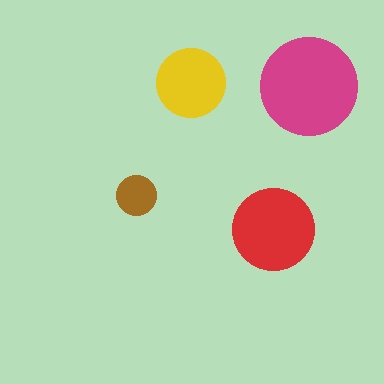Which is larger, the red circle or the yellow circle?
The red one.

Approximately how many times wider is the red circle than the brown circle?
About 2 times wider.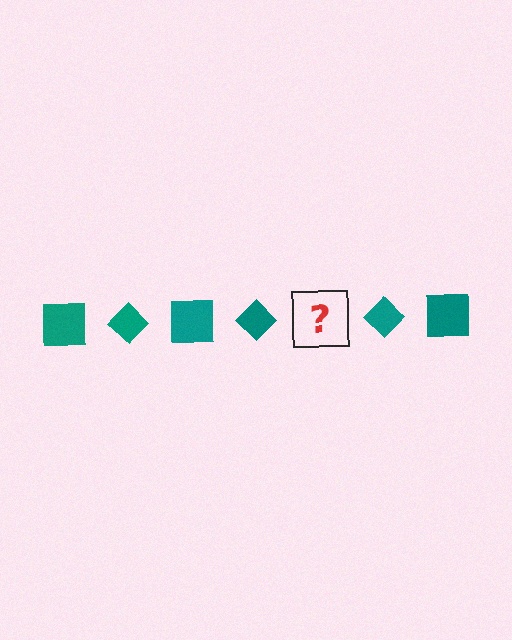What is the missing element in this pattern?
The missing element is a teal square.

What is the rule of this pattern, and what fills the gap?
The rule is that the pattern cycles through square, diamond shapes in teal. The gap should be filled with a teal square.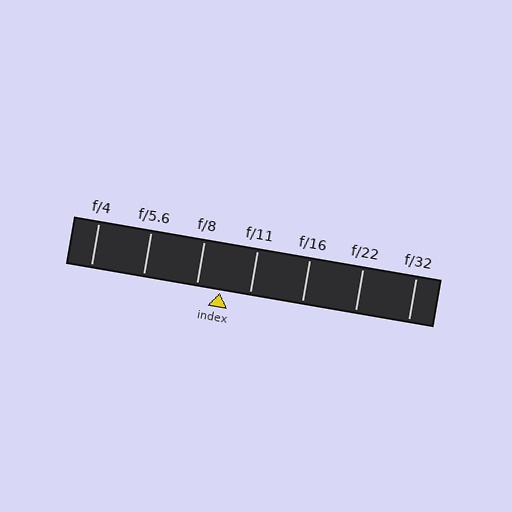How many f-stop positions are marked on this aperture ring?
There are 7 f-stop positions marked.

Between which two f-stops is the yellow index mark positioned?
The index mark is between f/8 and f/11.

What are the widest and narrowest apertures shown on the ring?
The widest aperture shown is f/4 and the narrowest is f/32.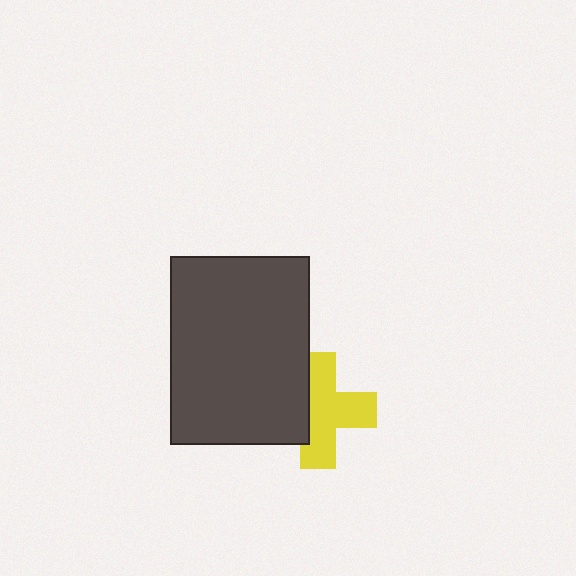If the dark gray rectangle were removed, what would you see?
You would see the complete yellow cross.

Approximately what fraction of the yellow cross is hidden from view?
Roughly 33% of the yellow cross is hidden behind the dark gray rectangle.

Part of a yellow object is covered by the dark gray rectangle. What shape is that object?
It is a cross.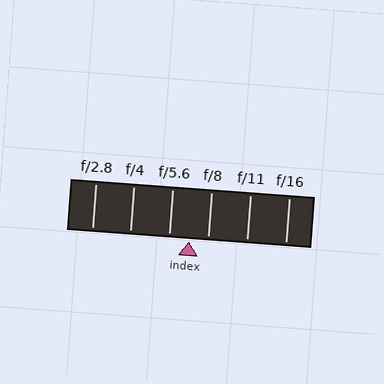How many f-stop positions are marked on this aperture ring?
There are 6 f-stop positions marked.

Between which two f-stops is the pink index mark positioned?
The index mark is between f/5.6 and f/8.